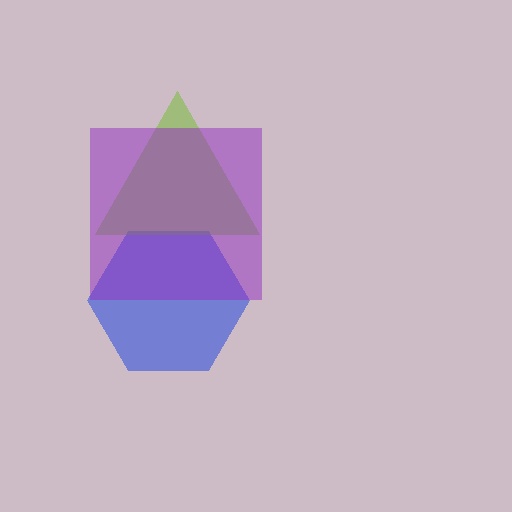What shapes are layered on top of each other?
The layered shapes are: a blue hexagon, a lime triangle, a purple square.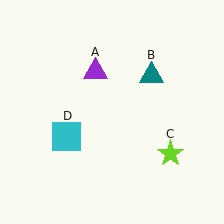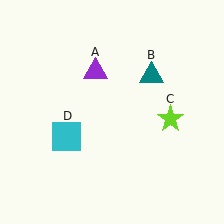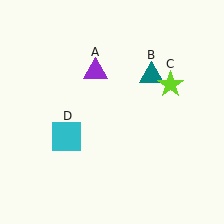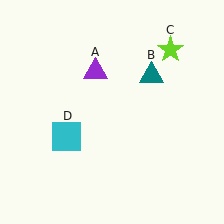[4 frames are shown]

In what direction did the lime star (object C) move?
The lime star (object C) moved up.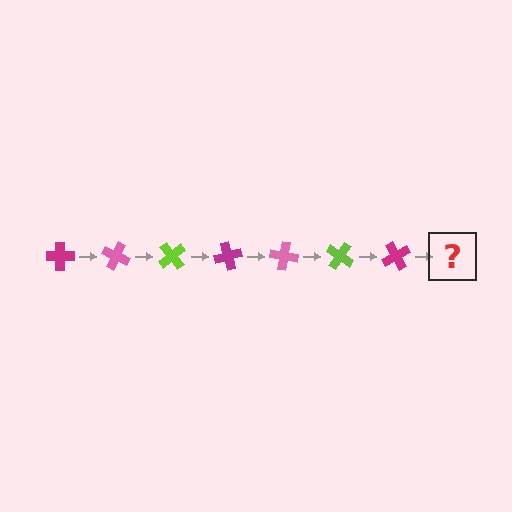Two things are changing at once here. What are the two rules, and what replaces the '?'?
The two rules are that it rotates 25 degrees each step and the color cycles through magenta, pink, and lime. The '?' should be a pink cross, rotated 175 degrees from the start.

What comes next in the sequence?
The next element should be a pink cross, rotated 175 degrees from the start.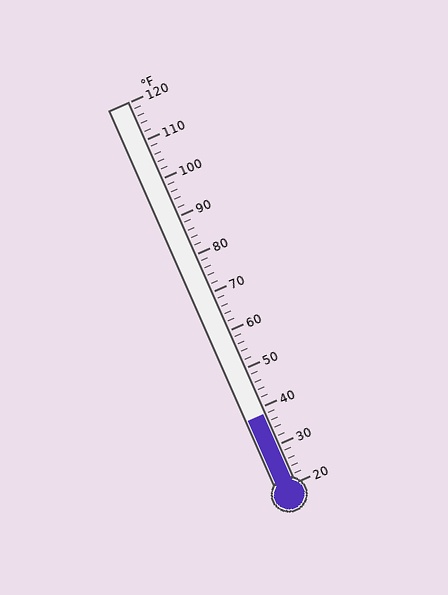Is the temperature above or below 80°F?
The temperature is below 80°F.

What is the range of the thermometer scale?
The thermometer scale ranges from 20°F to 120°F.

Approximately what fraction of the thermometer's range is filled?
The thermometer is filled to approximately 20% of its range.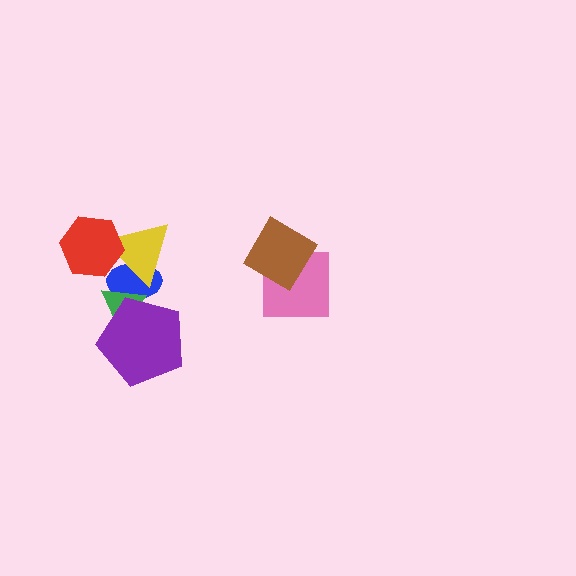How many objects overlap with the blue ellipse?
3 objects overlap with the blue ellipse.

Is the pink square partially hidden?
Yes, it is partially covered by another shape.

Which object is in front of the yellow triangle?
The red hexagon is in front of the yellow triangle.